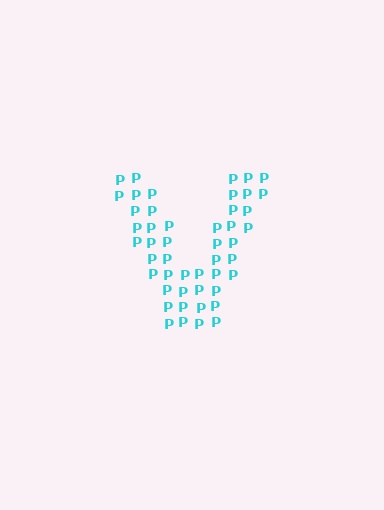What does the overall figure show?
The overall figure shows the letter V.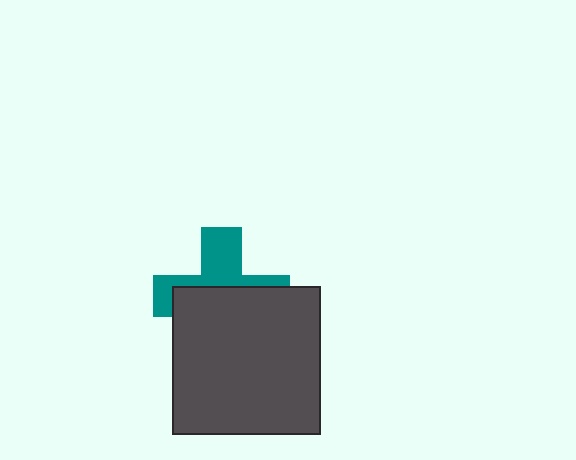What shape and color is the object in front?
The object in front is a dark gray square.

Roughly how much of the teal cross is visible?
A small part of it is visible (roughly 41%).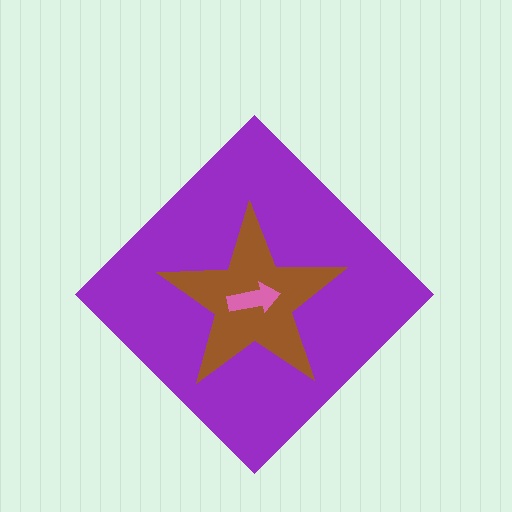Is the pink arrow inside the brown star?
Yes.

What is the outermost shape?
The purple diamond.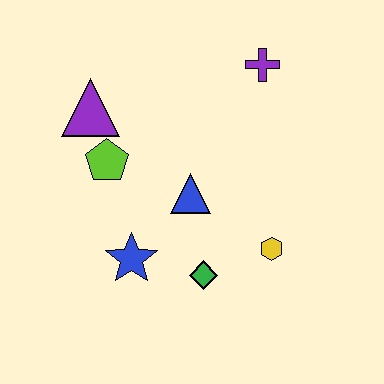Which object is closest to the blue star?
The green diamond is closest to the blue star.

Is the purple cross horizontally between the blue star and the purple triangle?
No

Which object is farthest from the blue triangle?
The purple cross is farthest from the blue triangle.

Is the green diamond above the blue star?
No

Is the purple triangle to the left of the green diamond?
Yes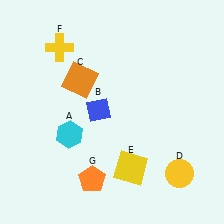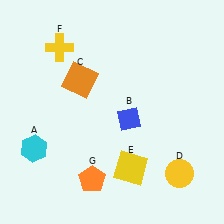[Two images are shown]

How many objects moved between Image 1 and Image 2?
2 objects moved between the two images.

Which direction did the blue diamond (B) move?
The blue diamond (B) moved right.